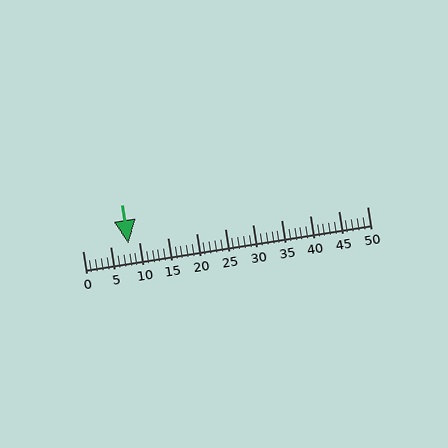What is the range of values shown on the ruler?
The ruler shows values from 0 to 50.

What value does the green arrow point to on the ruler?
The green arrow points to approximately 8.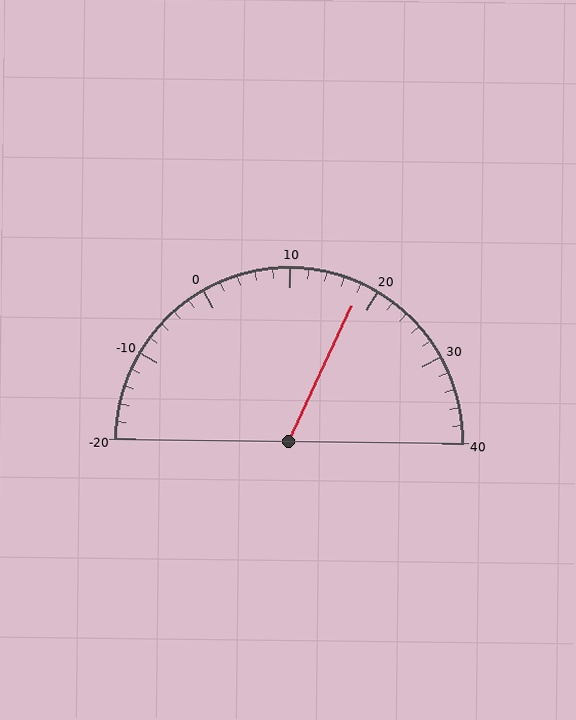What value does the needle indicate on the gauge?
The needle indicates approximately 18.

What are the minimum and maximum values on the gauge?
The gauge ranges from -20 to 40.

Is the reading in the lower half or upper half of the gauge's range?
The reading is in the upper half of the range (-20 to 40).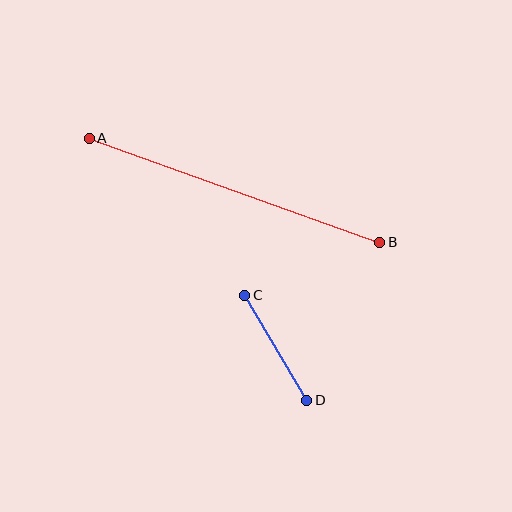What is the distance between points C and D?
The distance is approximately 122 pixels.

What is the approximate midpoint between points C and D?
The midpoint is at approximately (276, 348) pixels.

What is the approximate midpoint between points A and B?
The midpoint is at approximately (234, 190) pixels.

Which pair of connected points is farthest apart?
Points A and B are farthest apart.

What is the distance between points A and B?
The distance is approximately 308 pixels.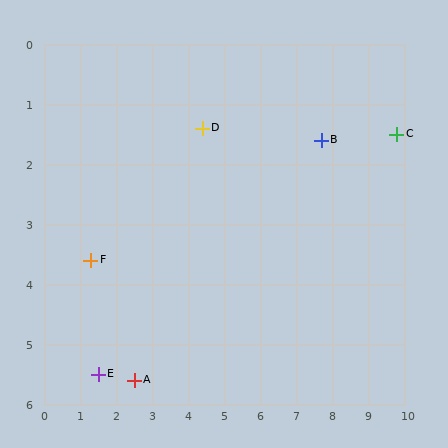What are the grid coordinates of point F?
Point F is at approximately (1.3, 3.6).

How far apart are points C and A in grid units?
Points C and A are about 8.4 grid units apart.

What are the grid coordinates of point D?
Point D is at approximately (4.4, 1.4).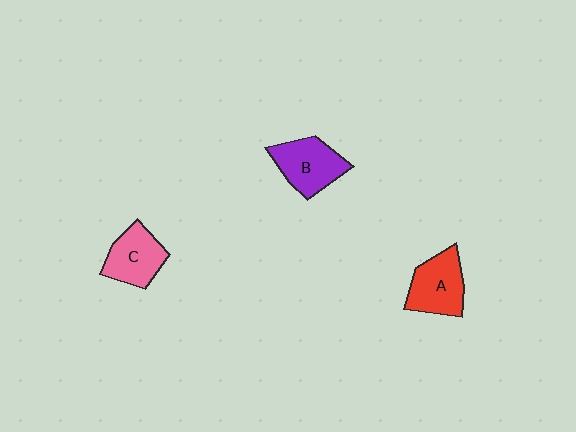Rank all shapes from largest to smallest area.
From largest to smallest: B (purple), A (red), C (pink).